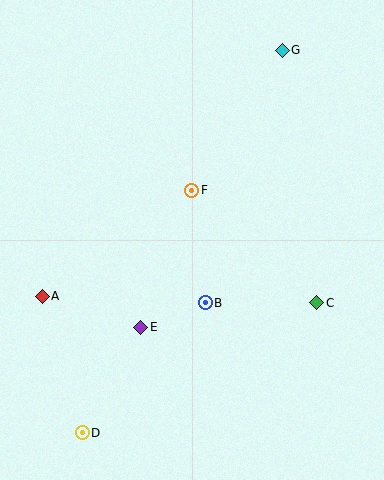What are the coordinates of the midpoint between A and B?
The midpoint between A and B is at (124, 299).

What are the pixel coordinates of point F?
Point F is at (192, 190).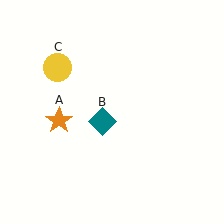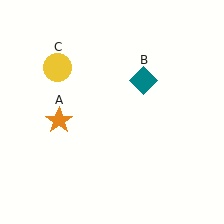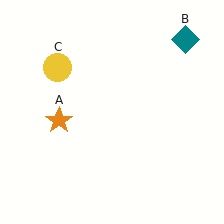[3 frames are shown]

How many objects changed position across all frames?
1 object changed position: teal diamond (object B).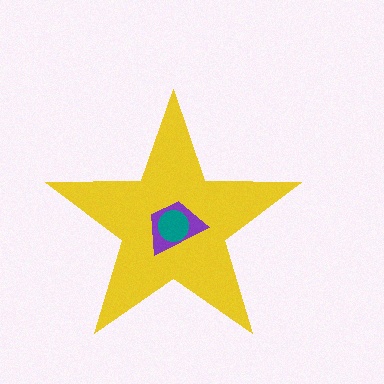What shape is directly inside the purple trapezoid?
The teal circle.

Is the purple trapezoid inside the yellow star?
Yes.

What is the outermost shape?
The yellow star.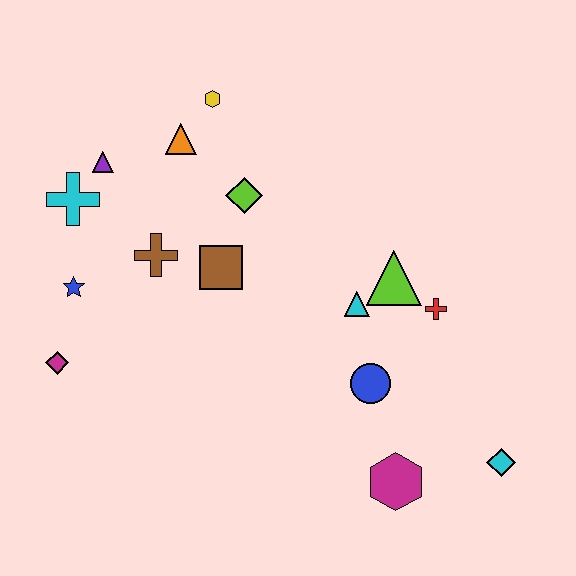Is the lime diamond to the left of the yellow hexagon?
No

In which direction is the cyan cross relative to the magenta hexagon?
The cyan cross is to the left of the magenta hexagon.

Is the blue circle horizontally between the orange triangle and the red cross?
Yes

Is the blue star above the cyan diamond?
Yes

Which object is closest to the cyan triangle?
The lime triangle is closest to the cyan triangle.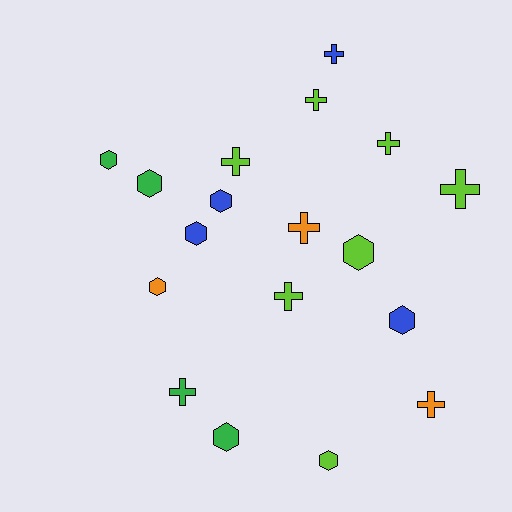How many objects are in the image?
There are 18 objects.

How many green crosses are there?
There is 1 green cross.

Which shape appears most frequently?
Cross, with 9 objects.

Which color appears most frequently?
Lime, with 7 objects.